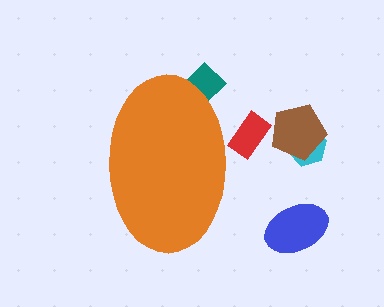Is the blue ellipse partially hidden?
No, the blue ellipse is fully visible.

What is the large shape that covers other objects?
An orange ellipse.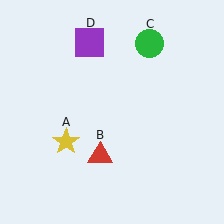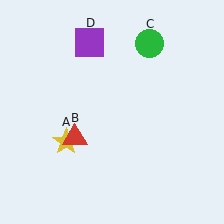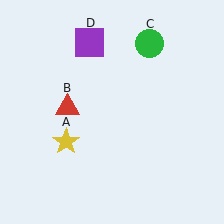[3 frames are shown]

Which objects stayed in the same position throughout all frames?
Yellow star (object A) and green circle (object C) and purple square (object D) remained stationary.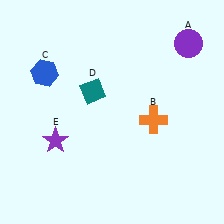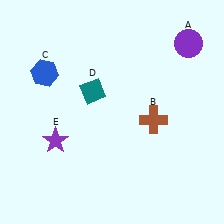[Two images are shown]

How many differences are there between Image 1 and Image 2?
There is 1 difference between the two images.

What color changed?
The cross (B) changed from orange in Image 1 to brown in Image 2.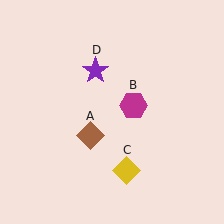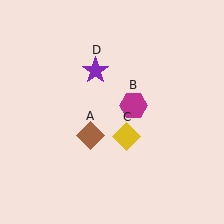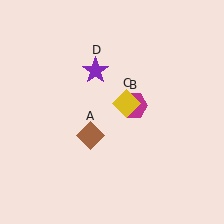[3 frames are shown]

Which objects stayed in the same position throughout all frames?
Brown diamond (object A) and magenta hexagon (object B) and purple star (object D) remained stationary.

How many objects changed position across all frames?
1 object changed position: yellow diamond (object C).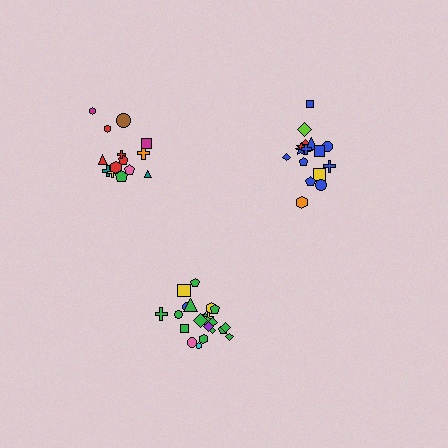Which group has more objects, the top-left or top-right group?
The top-right group.